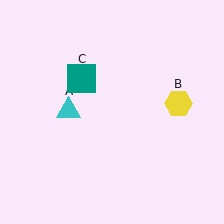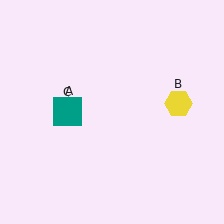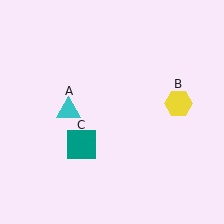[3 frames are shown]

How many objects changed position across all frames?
1 object changed position: teal square (object C).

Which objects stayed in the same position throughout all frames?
Cyan triangle (object A) and yellow hexagon (object B) remained stationary.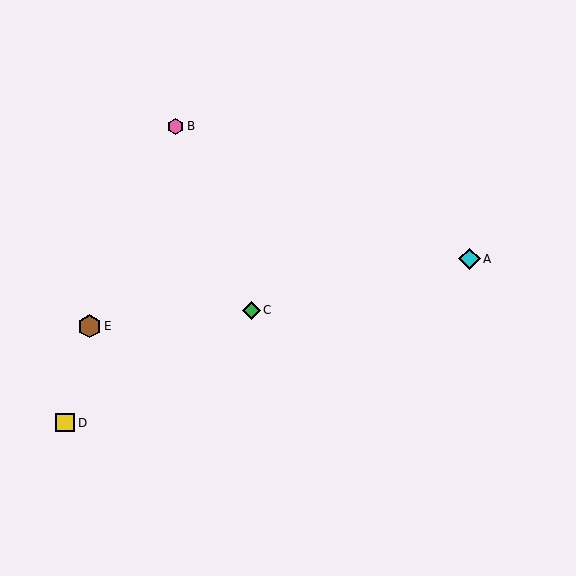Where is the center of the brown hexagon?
The center of the brown hexagon is at (90, 326).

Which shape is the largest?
The brown hexagon (labeled E) is the largest.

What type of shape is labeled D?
Shape D is a yellow square.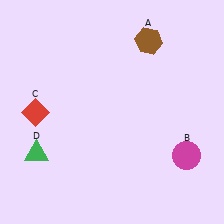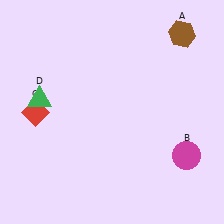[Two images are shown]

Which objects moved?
The objects that moved are: the brown hexagon (A), the green triangle (D).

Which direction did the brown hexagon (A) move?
The brown hexagon (A) moved right.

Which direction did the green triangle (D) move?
The green triangle (D) moved up.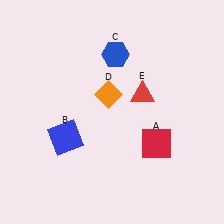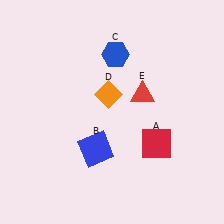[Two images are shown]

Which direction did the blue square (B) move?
The blue square (B) moved right.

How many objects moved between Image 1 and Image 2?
1 object moved between the two images.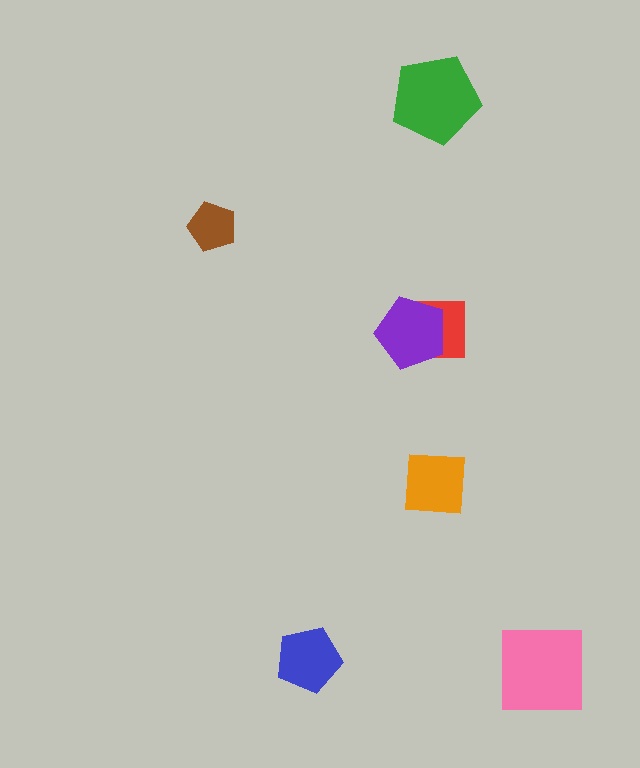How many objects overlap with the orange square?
0 objects overlap with the orange square.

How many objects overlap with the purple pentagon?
1 object overlaps with the purple pentagon.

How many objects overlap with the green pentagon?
0 objects overlap with the green pentagon.